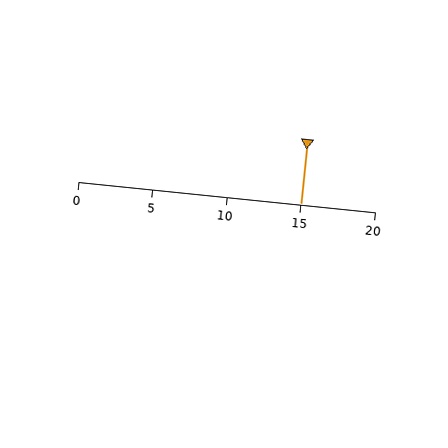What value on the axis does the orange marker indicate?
The marker indicates approximately 15.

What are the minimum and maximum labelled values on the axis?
The axis runs from 0 to 20.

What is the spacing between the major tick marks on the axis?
The major ticks are spaced 5 apart.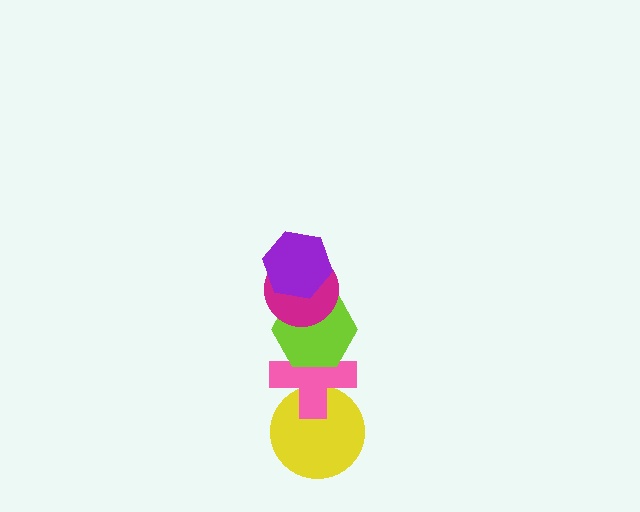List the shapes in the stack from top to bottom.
From top to bottom: the purple hexagon, the magenta circle, the lime hexagon, the pink cross, the yellow circle.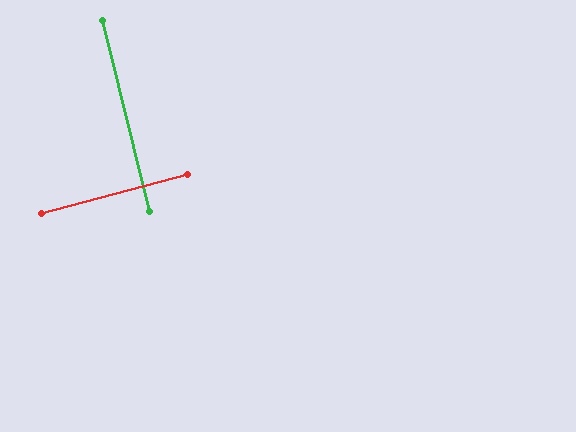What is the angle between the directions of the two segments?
Approximately 89 degrees.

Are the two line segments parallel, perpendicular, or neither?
Perpendicular — they meet at approximately 89°.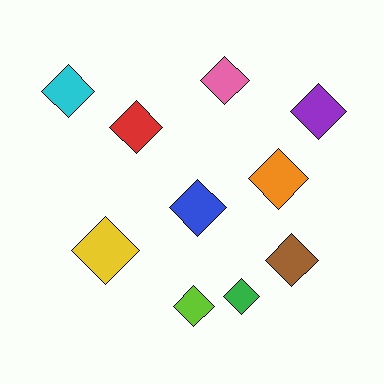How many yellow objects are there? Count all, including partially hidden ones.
There is 1 yellow object.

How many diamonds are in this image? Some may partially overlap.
There are 10 diamonds.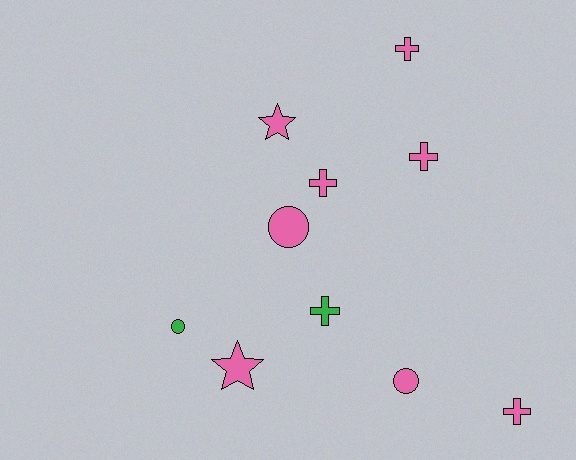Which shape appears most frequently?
Cross, with 5 objects.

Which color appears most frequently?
Pink, with 8 objects.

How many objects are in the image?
There are 10 objects.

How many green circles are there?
There is 1 green circle.